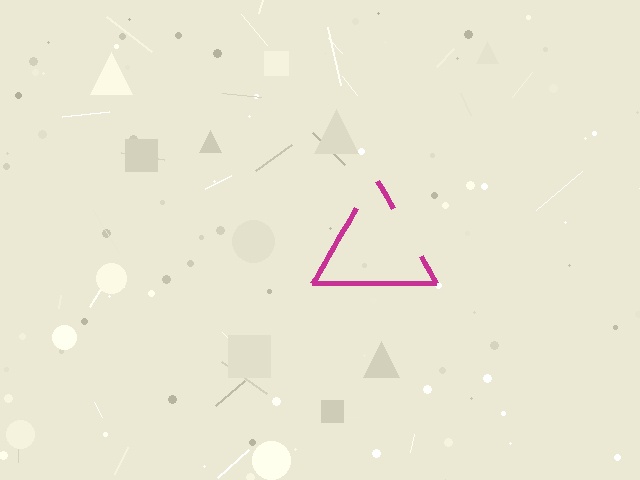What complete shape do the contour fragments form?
The contour fragments form a triangle.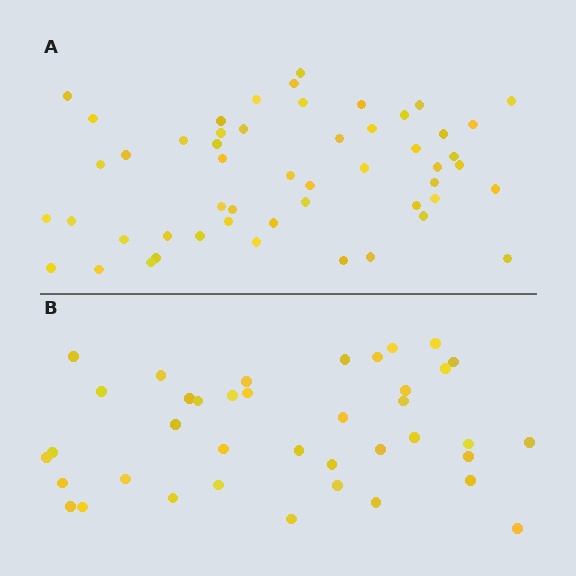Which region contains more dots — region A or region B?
Region A (the top region) has more dots.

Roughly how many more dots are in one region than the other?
Region A has approximately 15 more dots than region B.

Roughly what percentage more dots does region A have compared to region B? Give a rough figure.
About 35% more.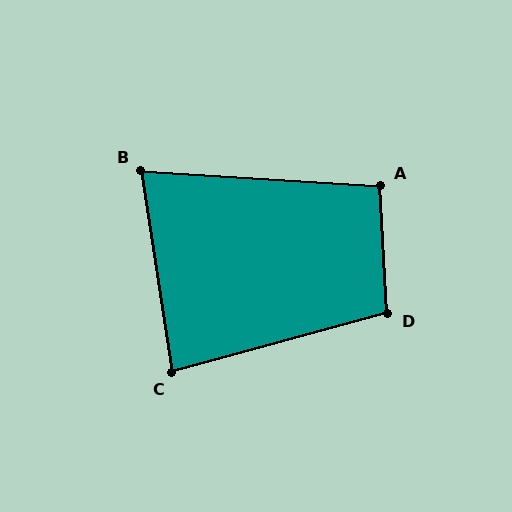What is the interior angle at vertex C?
Approximately 84 degrees (acute).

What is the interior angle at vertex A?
Approximately 96 degrees (obtuse).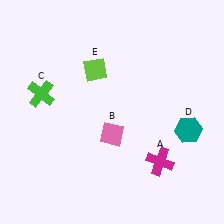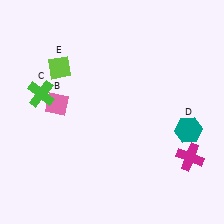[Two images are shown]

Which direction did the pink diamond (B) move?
The pink diamond (B) moved left.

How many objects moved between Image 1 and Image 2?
3 objects moved between the two images.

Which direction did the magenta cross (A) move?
The magenta cross (A) moved right.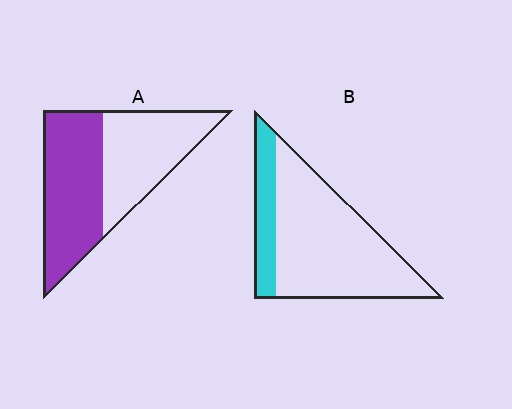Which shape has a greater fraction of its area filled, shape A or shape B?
Shape A.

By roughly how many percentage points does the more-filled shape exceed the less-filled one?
By roughly 30 percentage points (A over B).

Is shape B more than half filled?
No.